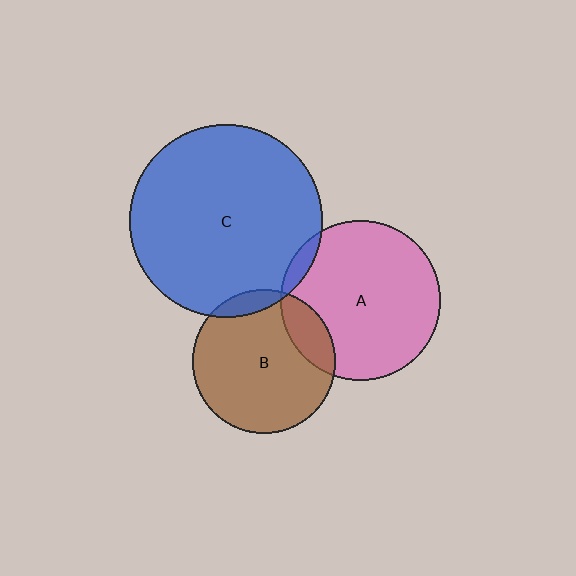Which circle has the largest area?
Circle C (blue).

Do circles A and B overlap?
Yes.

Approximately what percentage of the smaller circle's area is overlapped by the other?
Approximately 15%.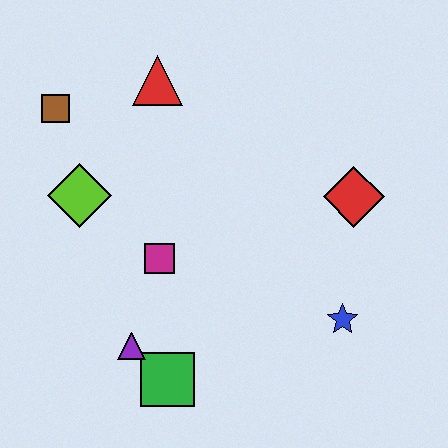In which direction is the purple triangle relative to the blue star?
The purple triangle is to the left of the blue star.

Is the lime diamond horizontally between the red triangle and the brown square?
Yes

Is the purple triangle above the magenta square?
No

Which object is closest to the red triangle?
The brown square is closest to the red triangle.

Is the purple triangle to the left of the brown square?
No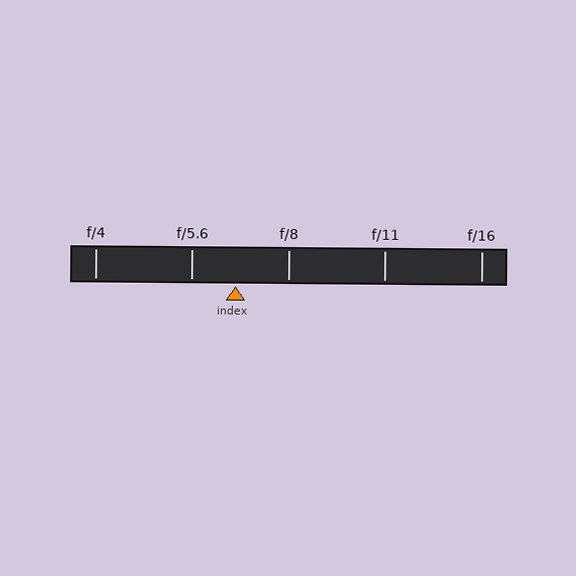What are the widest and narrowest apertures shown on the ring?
The widest aperture shown is f/4 and the narrowest is f/16.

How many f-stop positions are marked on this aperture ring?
There are 5 f-stop positions marked.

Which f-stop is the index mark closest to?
The index mark is closest to f/5.6.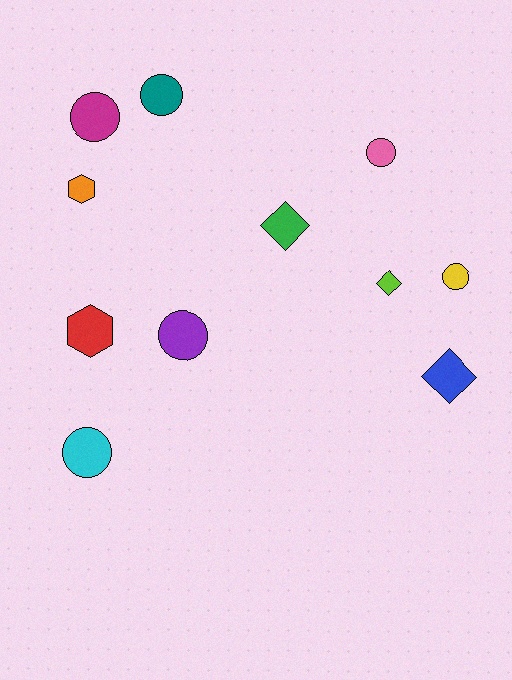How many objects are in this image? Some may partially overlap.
There are 11 objects.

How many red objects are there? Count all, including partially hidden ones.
There is 1 red object.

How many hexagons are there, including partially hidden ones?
There are 2 hexagons.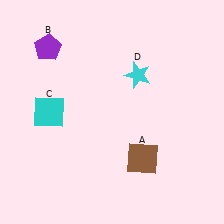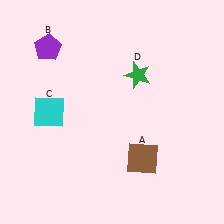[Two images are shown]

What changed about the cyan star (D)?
In Image 1, D is cyan. In Image 2, it changed to green.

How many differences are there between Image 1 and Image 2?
There is 1 difference between the two images.